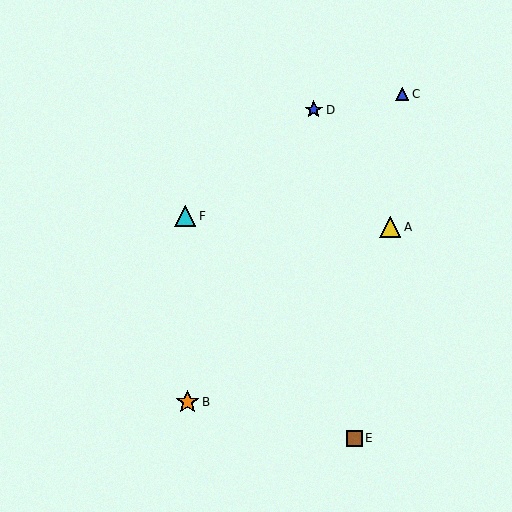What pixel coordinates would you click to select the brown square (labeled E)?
Click at (354, 438) to select the brown square E.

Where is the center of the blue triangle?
The center of the blue triangle is at (402, 94).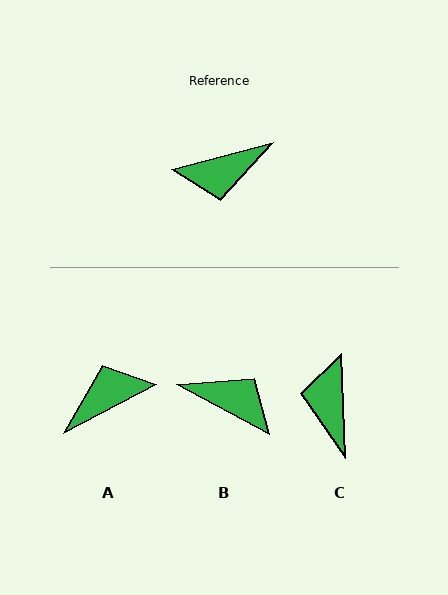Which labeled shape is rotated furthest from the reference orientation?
A, about 167 degrees away.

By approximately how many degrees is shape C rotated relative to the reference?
Approximately 103 degrees clockwise.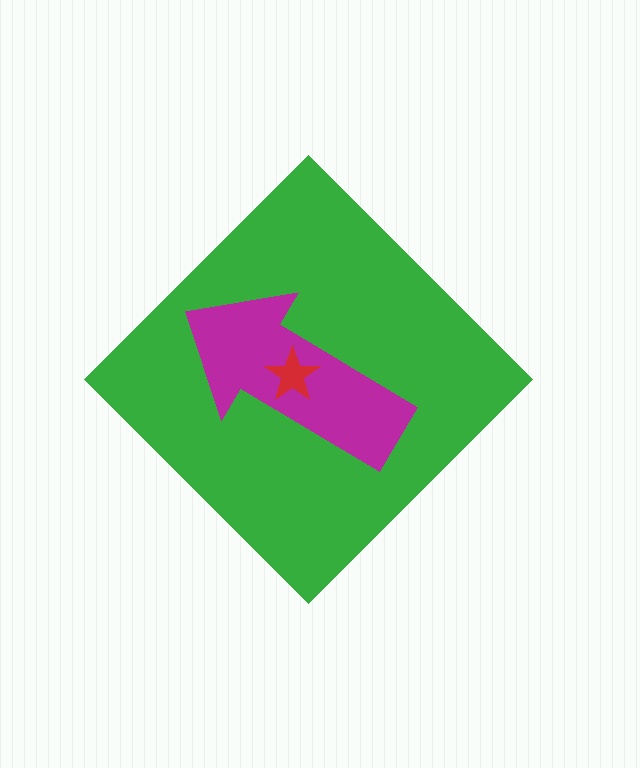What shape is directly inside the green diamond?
The magenta arrow.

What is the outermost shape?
The green diamond.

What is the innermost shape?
The red star.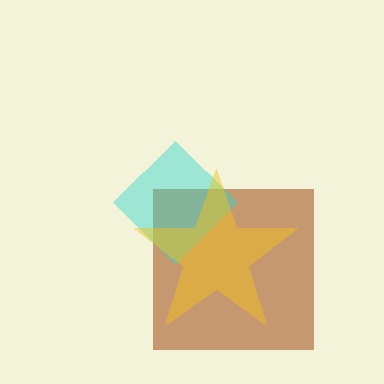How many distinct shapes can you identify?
There are 3 distinct shapes: a brown square, a cyan diamond, a yellow star.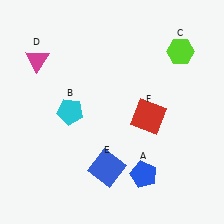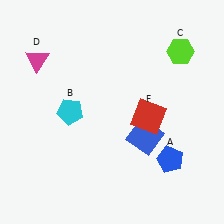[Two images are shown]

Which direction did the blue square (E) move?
The blue square (E) moved right.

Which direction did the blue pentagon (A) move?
The blue pentagon (A) moved right.